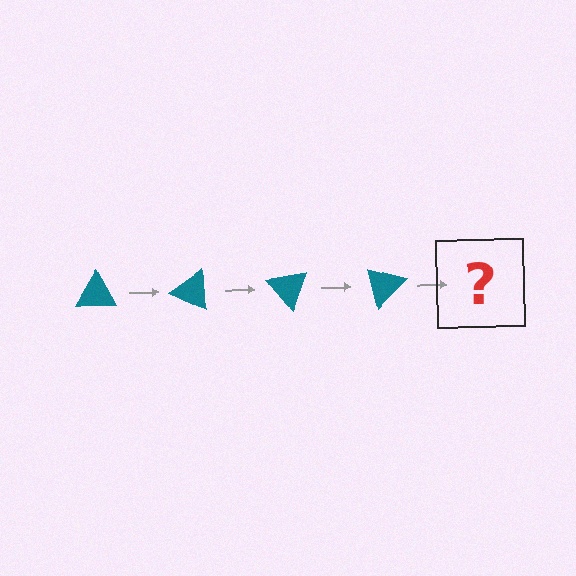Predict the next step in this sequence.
The next step is a teal triangle rotated 100 degrees.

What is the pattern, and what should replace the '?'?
The pattern is that the triangle rotates 25 degrees each step. The '?' should be a teal triangle rotated 100 degrees.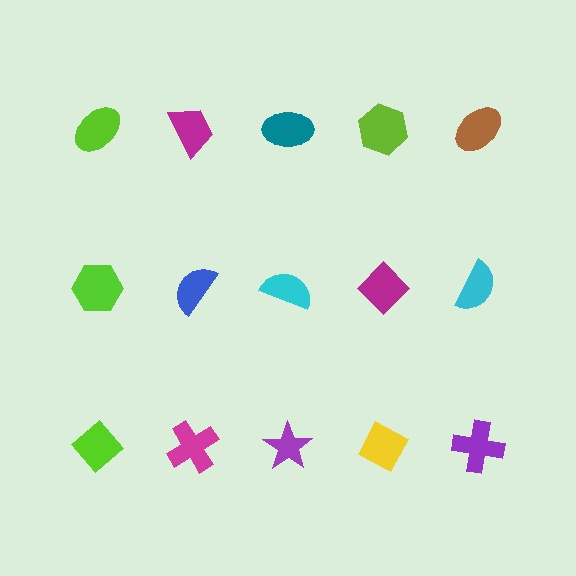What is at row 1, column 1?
A lime ellipse.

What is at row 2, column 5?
A cyan semicircle.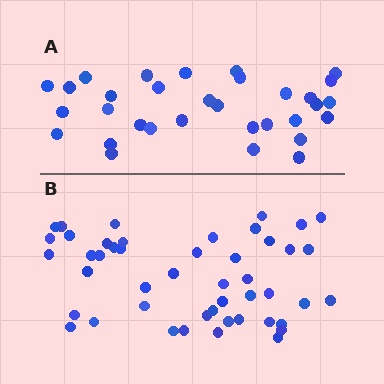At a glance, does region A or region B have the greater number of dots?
Region B (the bottom region) has more dots.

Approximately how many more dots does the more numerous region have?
Region B has approximately 15 more dots than region A.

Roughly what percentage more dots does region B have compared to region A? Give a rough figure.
About 45% more.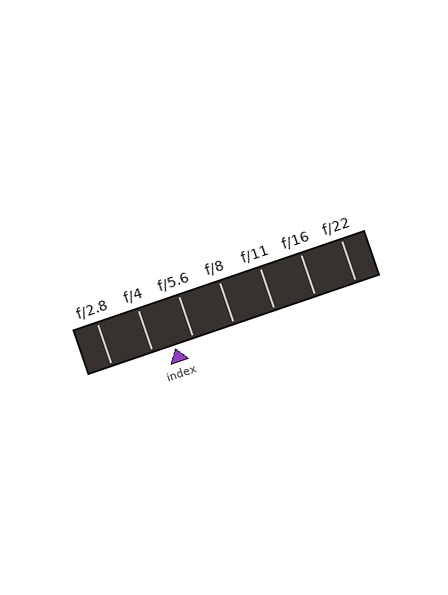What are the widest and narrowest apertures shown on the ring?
The widest aperture shown is f/2.8 and the narrowest is f/22.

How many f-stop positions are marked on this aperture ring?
There are 7 f-stop positions marked.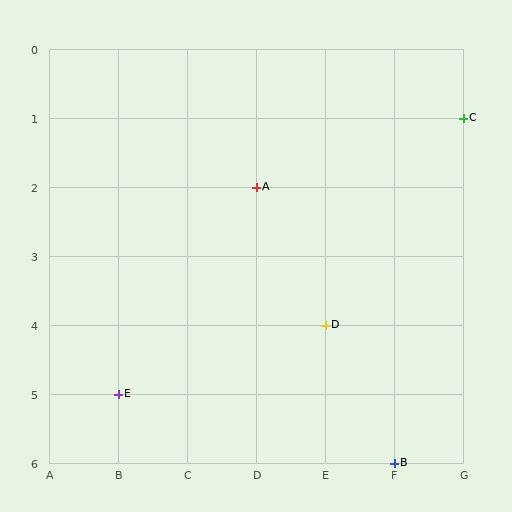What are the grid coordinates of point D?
Point D is at grid coordinates (E, 4).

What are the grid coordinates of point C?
Point C is at grid coordinates (G, 1).